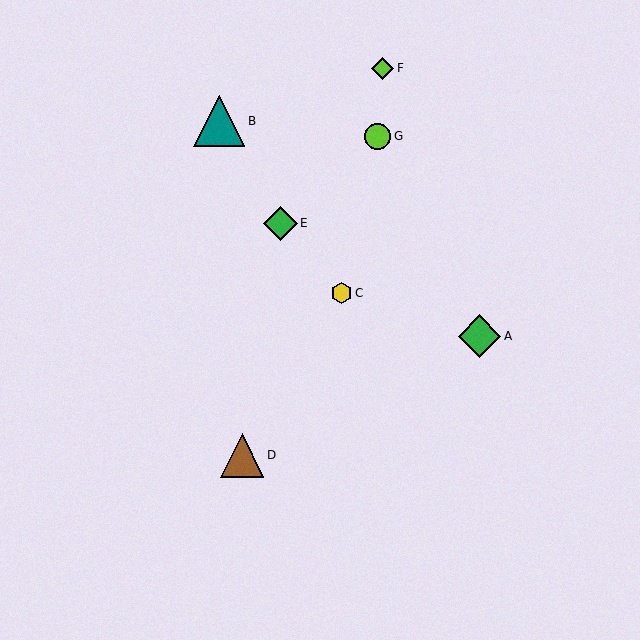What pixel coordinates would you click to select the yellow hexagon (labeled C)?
Click at (342, 293) to select the yellow hexagon C.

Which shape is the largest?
The teal triangle (labeled B) is the largest.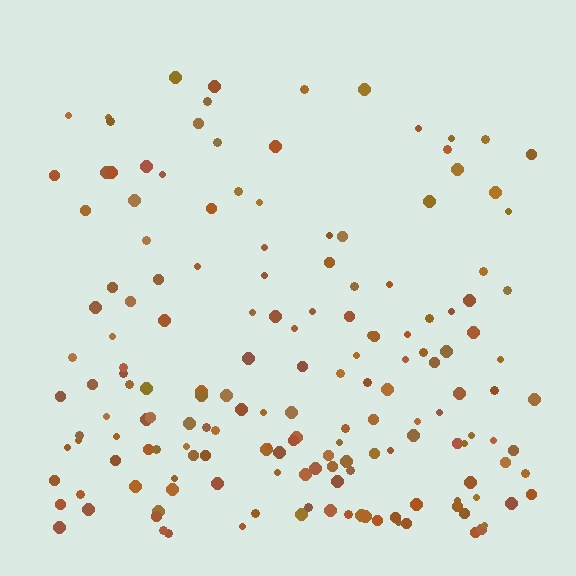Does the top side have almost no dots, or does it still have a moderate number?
Still a moderate number, just noticeably fewer than the bottom.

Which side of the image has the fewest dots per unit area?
The top.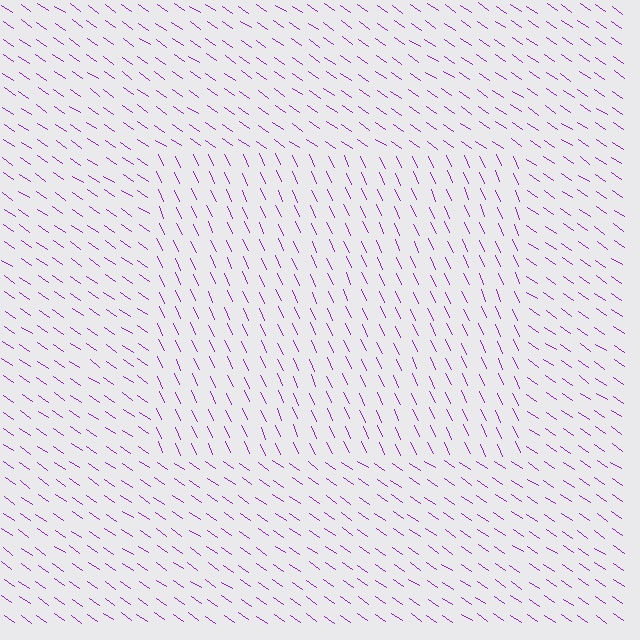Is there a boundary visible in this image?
Yes, there is a texture boundary formed by a change in line orientation.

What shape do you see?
I see a rectangle.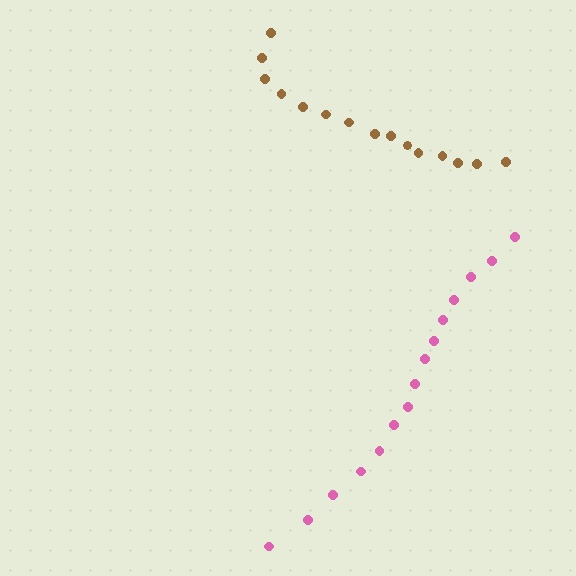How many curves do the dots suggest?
There are 2 distinct paths.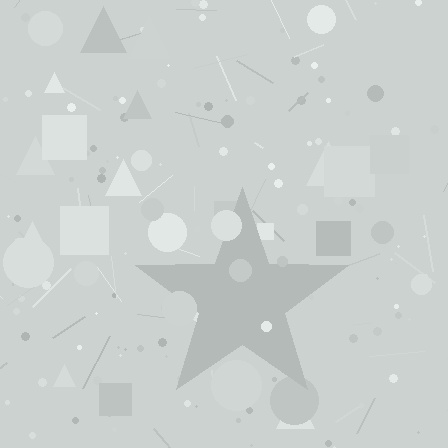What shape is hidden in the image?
A star is hidden in the image.